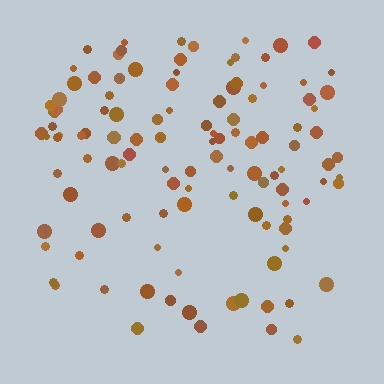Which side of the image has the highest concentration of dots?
The top.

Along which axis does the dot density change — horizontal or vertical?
Vertical.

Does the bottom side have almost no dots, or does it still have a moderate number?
Still a moderate number, just noticeably fewer than the top.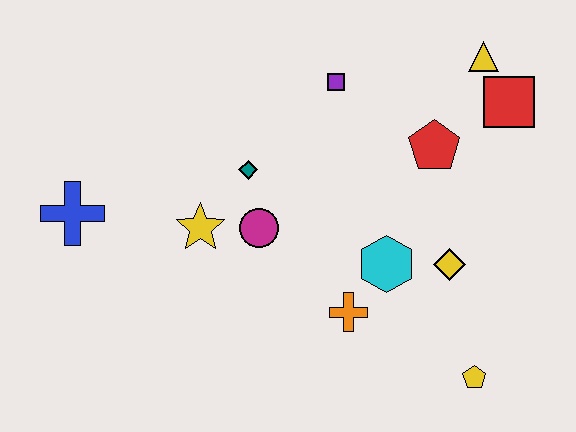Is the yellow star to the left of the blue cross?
No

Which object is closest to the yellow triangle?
The red square is closest to the yellow triangle.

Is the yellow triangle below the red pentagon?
No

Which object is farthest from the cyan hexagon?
The blue cross is farthest from the cyan hexagon.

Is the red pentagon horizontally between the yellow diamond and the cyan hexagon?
Yes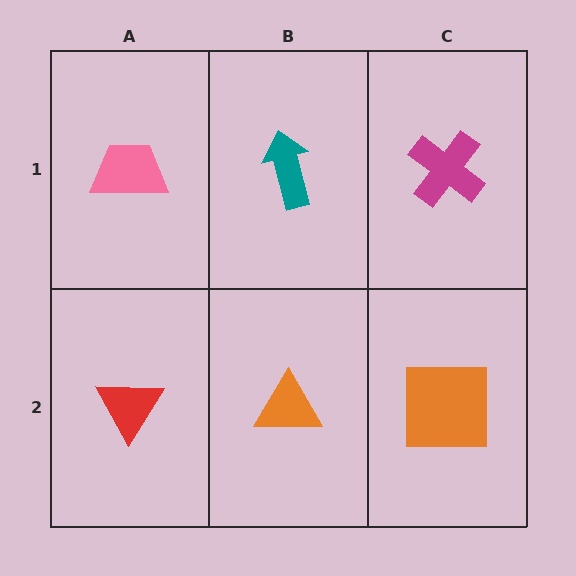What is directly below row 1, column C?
An orange square.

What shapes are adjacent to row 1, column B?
An orange triangle (row 2, column B), a pink trapezoid (row 1, column A), a magenta cross (row 1, column C).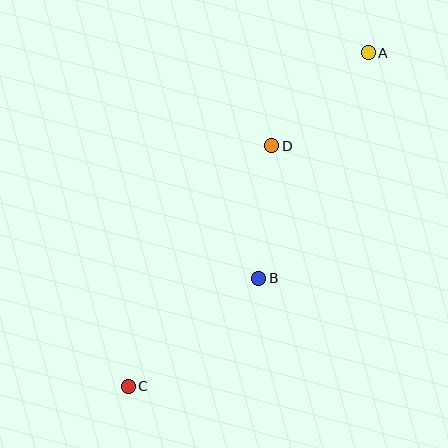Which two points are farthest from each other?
Points A and C are farthest from each other.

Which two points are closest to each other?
Points B and D are closest to each other.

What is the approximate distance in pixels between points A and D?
The distance between A and D is approximately 134 pixels.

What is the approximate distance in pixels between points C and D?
The distance between C and D is approximately 280 pixels.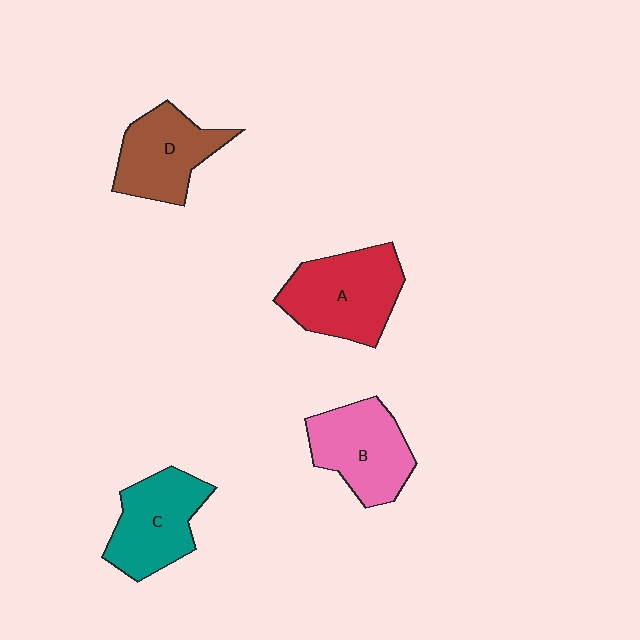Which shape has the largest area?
Shape A (red).